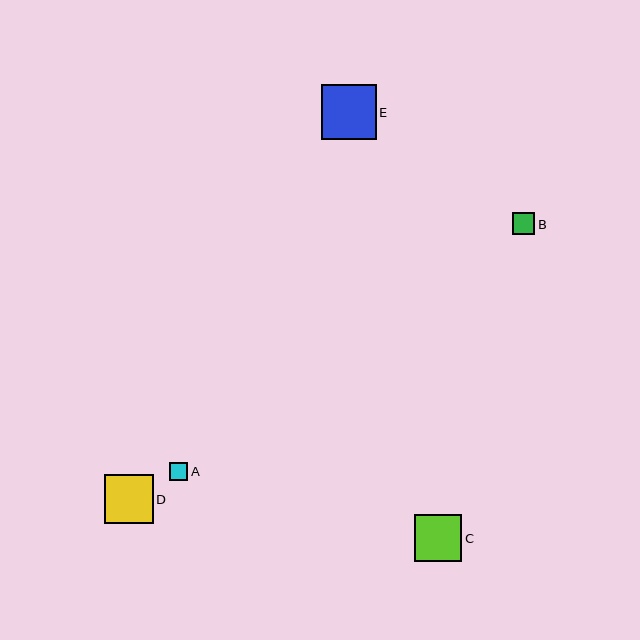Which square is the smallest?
Square A is the smallest with a size of approximately 18 pixels.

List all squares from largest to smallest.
From largest to smallest: E, D, C, B, A.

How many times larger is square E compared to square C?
Square E is approximately 1.2 times the size of square C.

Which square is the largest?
Square E is the largest with a size of approximately 55 pixels.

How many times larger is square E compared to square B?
Square E is approximately 2.5 times the size of square B.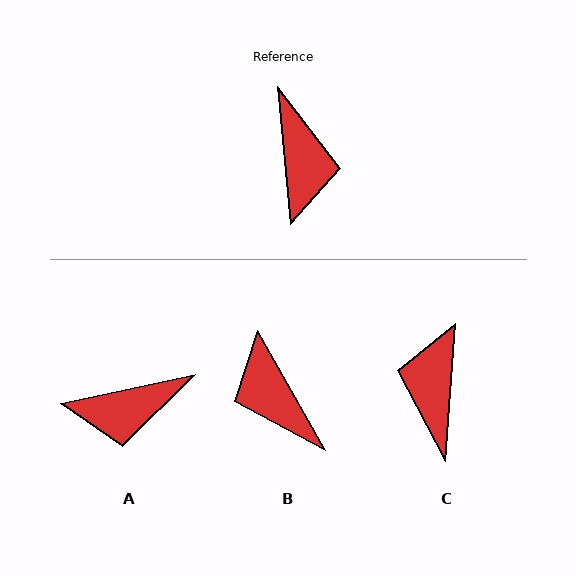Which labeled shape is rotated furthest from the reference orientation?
C, about 170 degrees away.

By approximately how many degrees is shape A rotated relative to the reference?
Approximately 83 degrees clockwise.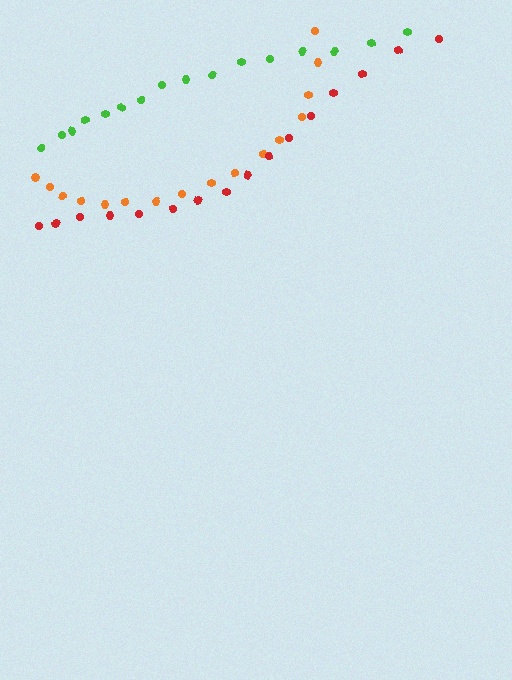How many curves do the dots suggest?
There are 3 distinct paths.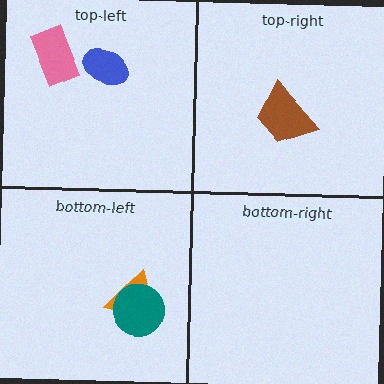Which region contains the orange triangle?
The bottom-left region.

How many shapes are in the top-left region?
2.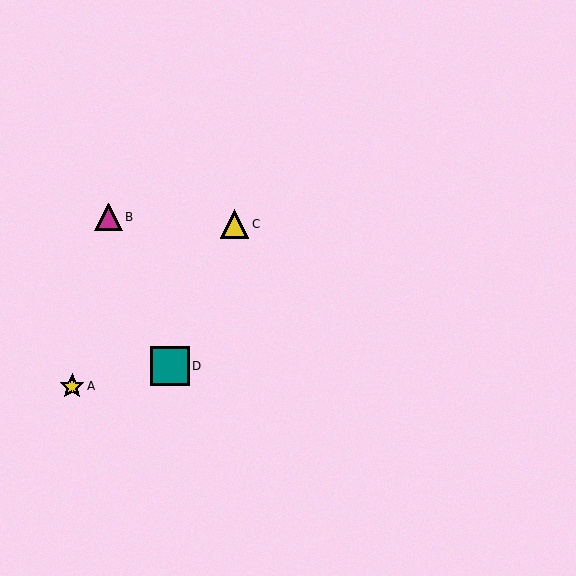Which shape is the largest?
The teal square (labeled D) is the largest.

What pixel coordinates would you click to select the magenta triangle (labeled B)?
Click at (108, 217) to select the magenta triangle B.